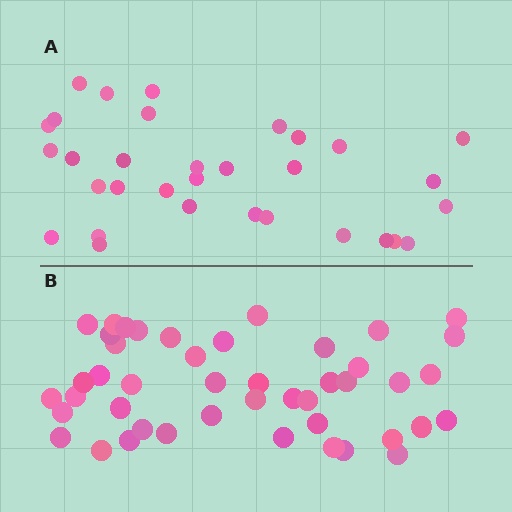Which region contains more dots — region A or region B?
Region B (the bottom region) has more dots.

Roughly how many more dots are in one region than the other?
Region B has approximately 15 more dots than region A.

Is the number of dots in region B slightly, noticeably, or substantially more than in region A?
Region B has noticeably more, but not dramatically so. The ratio is roughly 1.4 to 1.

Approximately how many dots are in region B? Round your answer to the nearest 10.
About 40 dots. (The exact count is 45, which rounds to 40.)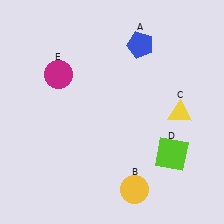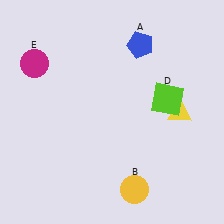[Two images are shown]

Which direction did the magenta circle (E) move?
The magenta circle (E) moved left.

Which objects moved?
The objects that moved are: the lime square (D), the magenta circle (E).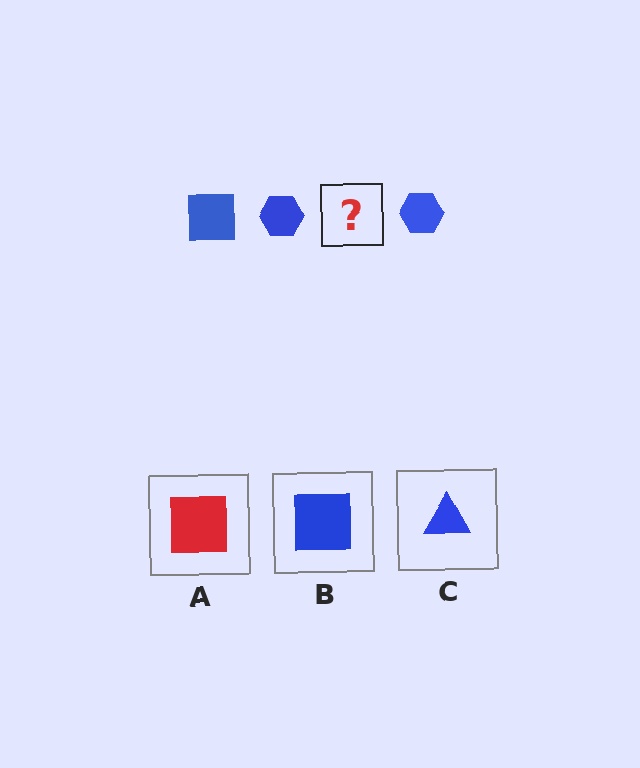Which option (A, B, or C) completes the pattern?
B.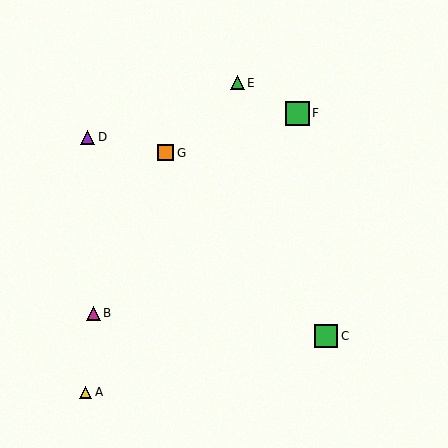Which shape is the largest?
The green square (labeled F) is the largest.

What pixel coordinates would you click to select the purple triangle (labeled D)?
Click at (87, 138) to select the purple triangle D.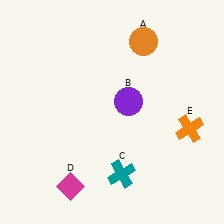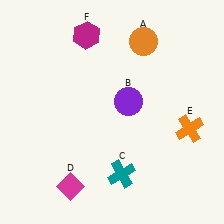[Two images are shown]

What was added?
A magenta hexagon (F) was added in Image 2.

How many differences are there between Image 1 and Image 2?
There is 1 difference between the two images.